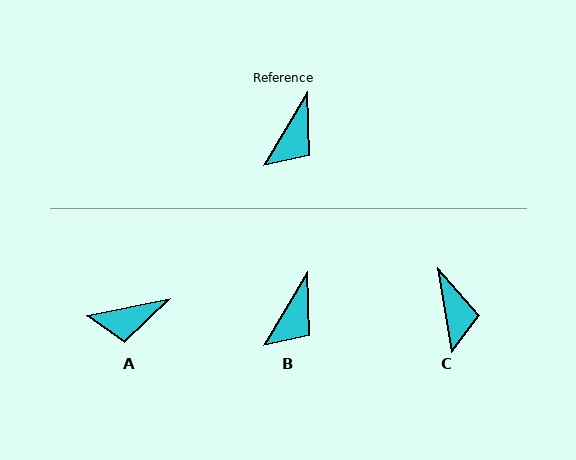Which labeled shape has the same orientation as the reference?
B.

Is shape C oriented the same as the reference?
No, it is off by about 41 degrees.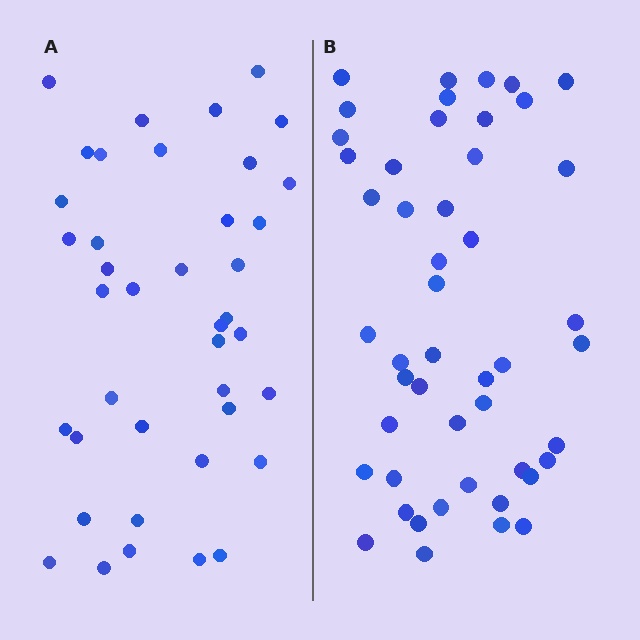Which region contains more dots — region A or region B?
Region B (the right region) has more dots.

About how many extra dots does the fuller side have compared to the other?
Region B has roughly 8 or so more dots than region A.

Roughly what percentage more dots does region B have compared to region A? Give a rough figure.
About 20% more.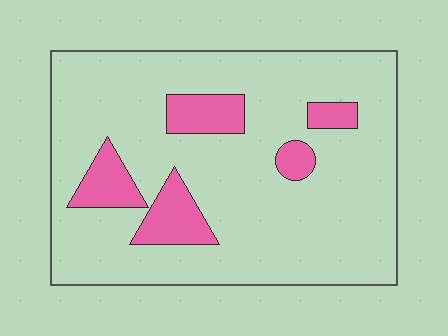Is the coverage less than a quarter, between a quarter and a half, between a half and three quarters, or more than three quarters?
Less than a quarter.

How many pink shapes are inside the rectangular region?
5.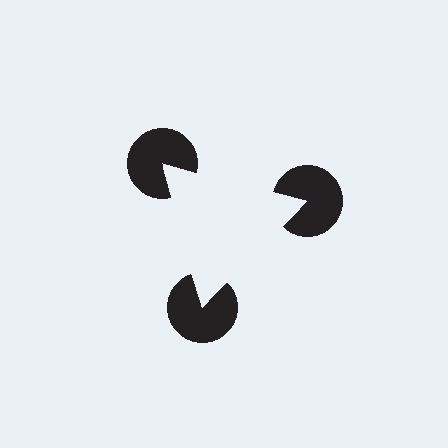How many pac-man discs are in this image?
There are 3 — one at each vertex of the illusory triangle.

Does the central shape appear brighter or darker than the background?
It typically appears slightly brighter than the background, even though no actual brightness change is drawn.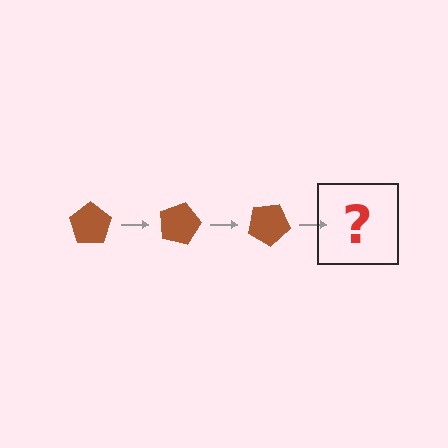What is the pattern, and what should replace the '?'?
The pattern is that the pentagon rotates 15 degrees each step. The '?' should be a brown pentagon rotated 45 degrees.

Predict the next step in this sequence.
The next step is a brown pentagon rotated 45 degrees.